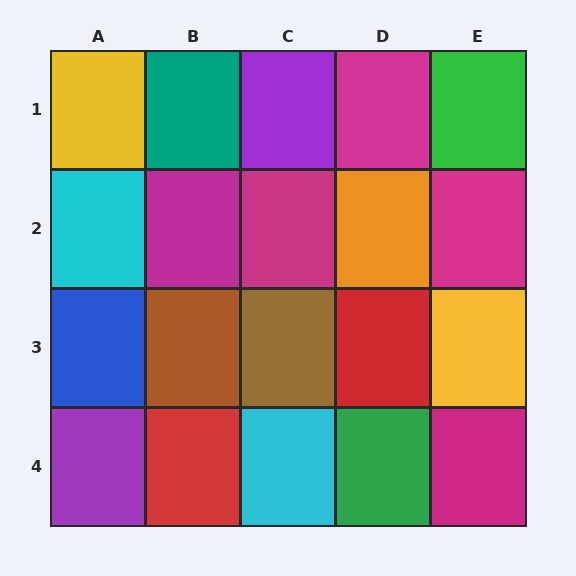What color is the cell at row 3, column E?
Yellow.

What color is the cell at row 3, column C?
Brown.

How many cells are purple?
2 cells are purple.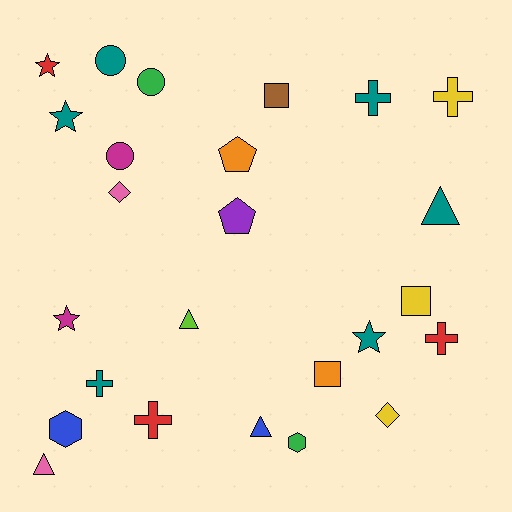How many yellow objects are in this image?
There are 3 yellow objects.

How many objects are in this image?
There are 25 objects.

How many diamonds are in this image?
There are 2 diamonds.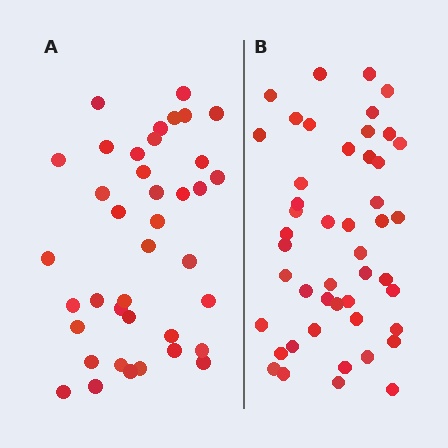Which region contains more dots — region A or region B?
Region B (the right region) has more dots.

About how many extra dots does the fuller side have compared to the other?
Region B has roughly 8 or so more dots than region A.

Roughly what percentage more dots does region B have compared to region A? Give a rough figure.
About 20% more.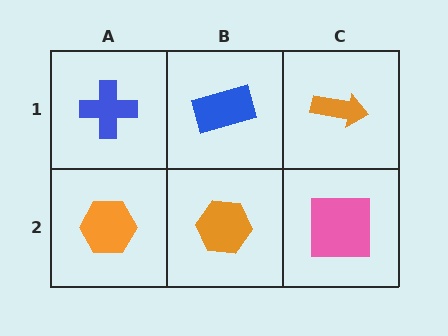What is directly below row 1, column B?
An orange hexagon.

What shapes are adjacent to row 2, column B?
A blue rectangle (row 1, column B), an orange hexagon (row 2, column A), a pink square (row 2, column C).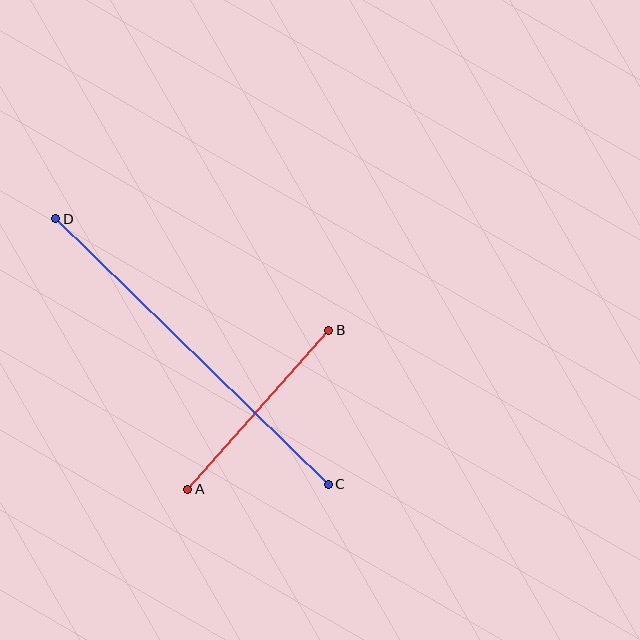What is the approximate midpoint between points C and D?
The midpoint is at approximately (192, 351) pixels.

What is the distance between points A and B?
The distance is approximately 213 pixels.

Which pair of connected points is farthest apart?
Points C and D are farthest apart.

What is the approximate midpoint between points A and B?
The midpoint is at approximately (258, 410) pixels.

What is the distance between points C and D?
The distance is approximately 381 pixels.